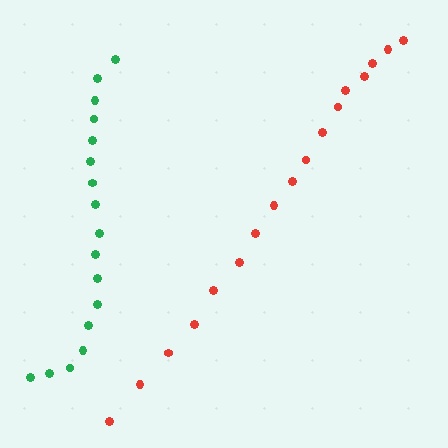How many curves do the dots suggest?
There are 2 distinct paths.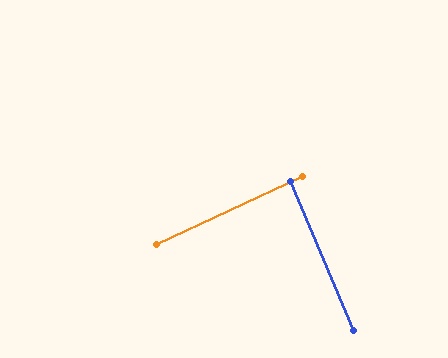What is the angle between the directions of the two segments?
Approximately 88 degrees.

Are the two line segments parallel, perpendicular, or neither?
Perpendicular — they meet at approximately 88°.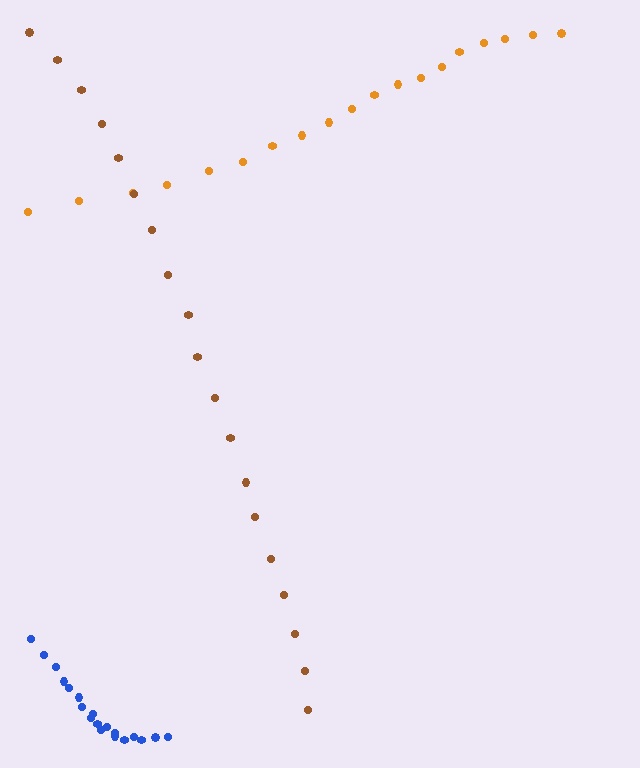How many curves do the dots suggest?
There are 3 distinct paths.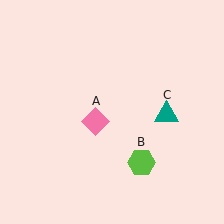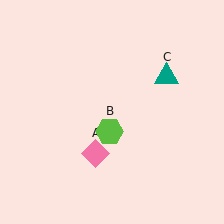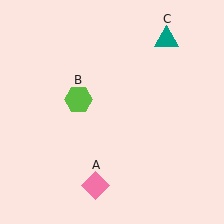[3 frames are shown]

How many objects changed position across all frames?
3 objects changed position: pink diamond (object A), lime hexagon (object B), teal triangle (object C).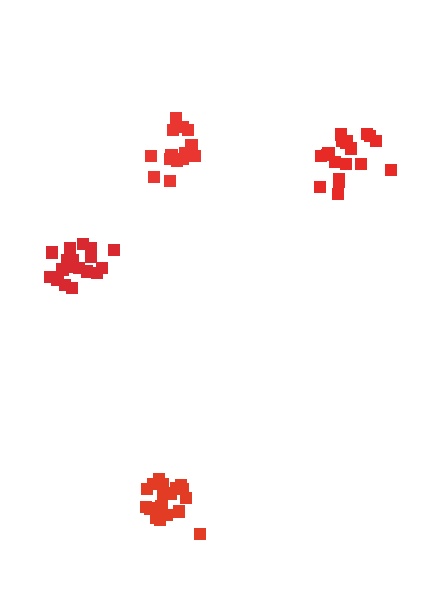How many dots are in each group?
Group 1: 19 dots, Group 2: 20 dots, Group 3: 14 dots, Group 4: 20 dots (73 total).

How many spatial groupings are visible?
There are 4 spatial groupings.